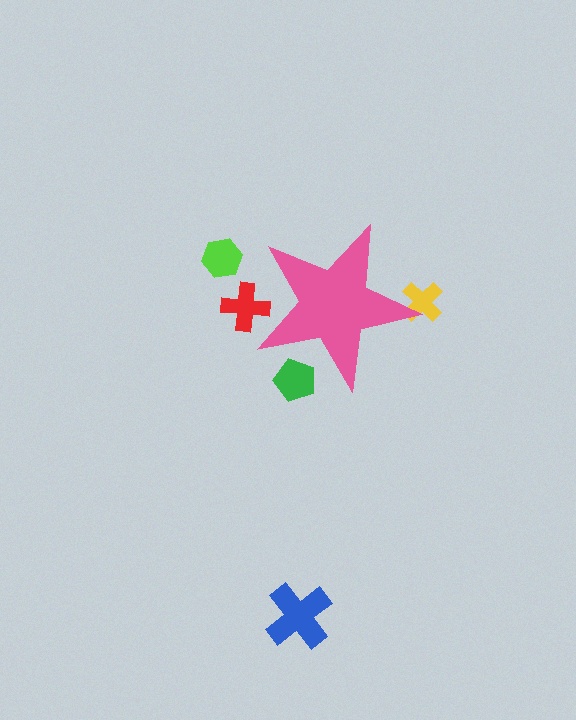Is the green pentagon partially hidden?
Yes, the green pentagon is partially hidden behind the pink star.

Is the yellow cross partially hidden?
Yes, the yellow cross is partially hidden behind the pink star.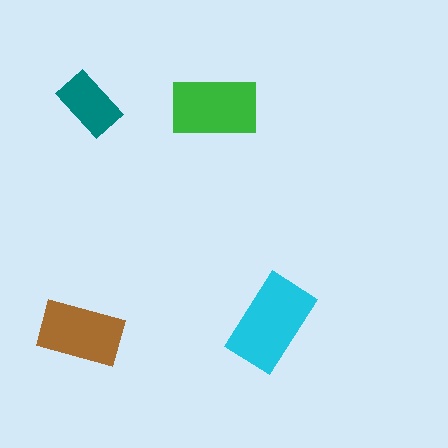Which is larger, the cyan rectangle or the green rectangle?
The cyan one.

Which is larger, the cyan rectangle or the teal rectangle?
The cyan one.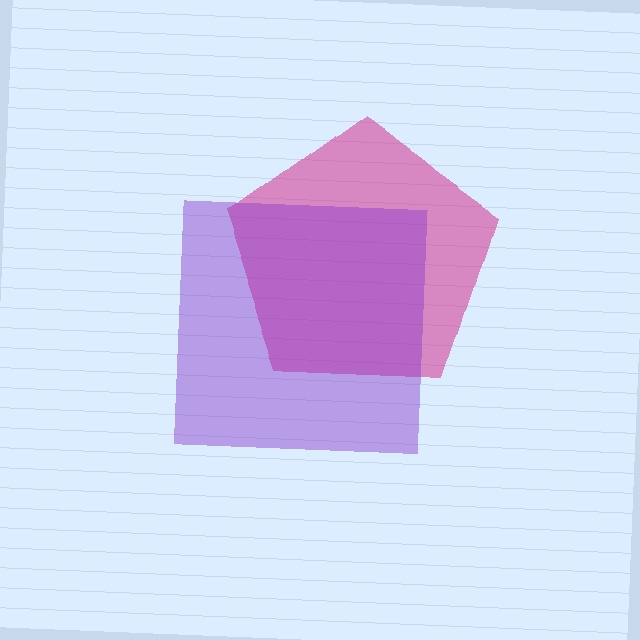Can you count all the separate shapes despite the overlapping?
Yes, there are 2 separate shapes.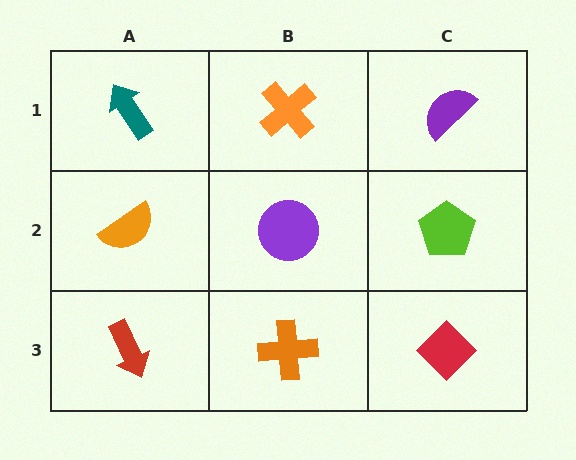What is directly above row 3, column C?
A lime pentagon.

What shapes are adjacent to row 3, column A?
An orange semicircle (row 2, column A), an orange cross (row 3, column B).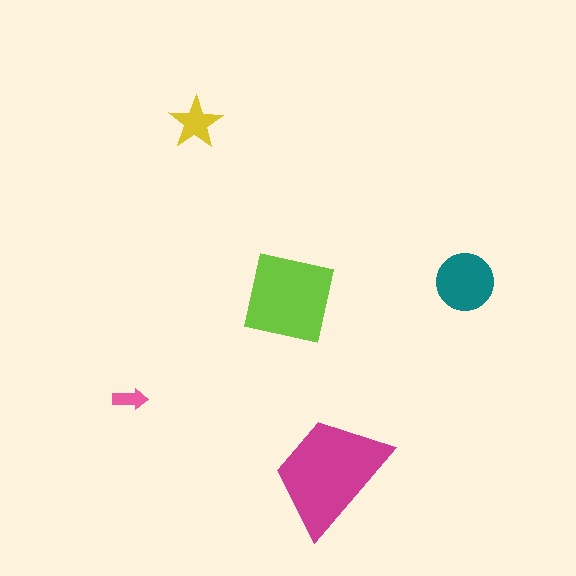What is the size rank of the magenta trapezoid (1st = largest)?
1st.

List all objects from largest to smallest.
The magenta trapezoid, the lime square, the teal circle, the yellow star, the pink arrow.